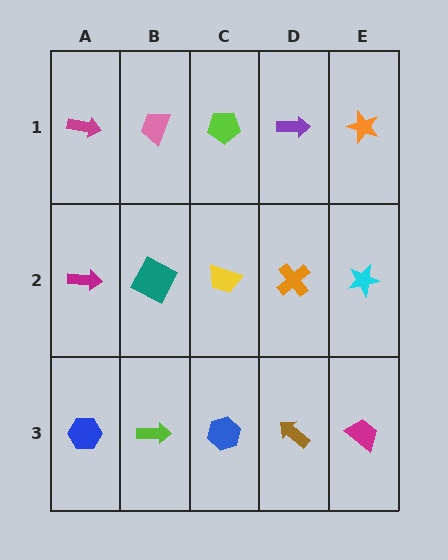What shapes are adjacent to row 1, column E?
A cyan star (row 2, column E), a purple arrow (row 1, column D).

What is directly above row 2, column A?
A magenta arrow.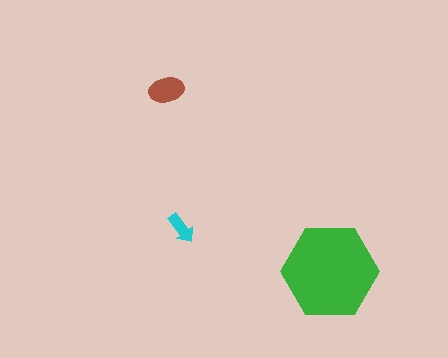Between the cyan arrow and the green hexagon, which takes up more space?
The green hexagon.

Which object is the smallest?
The cyan arrow.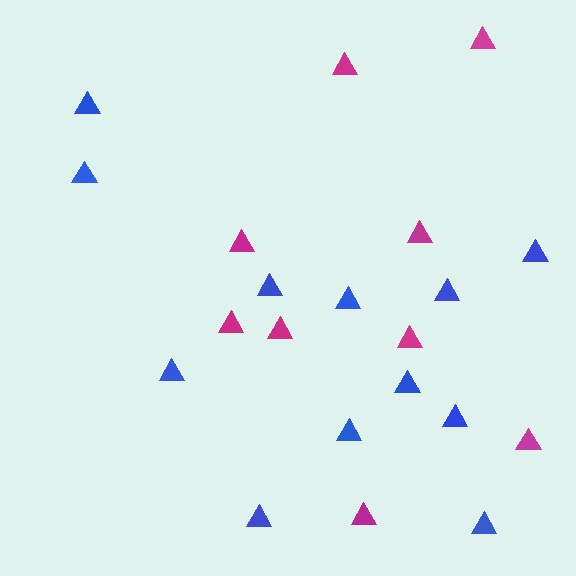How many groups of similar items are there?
There are 2 groups: one group of blue triangles (12) and one group of magenta triangles (9).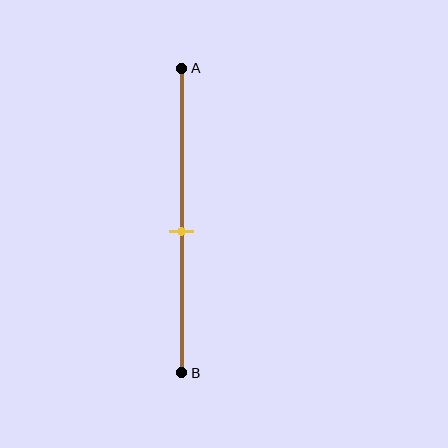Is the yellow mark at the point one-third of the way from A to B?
No, the mark is at about 55% from A, not at the 33% one-third point.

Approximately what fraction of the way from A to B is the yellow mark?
The yellow mark is approximately 55% of the way from A to B.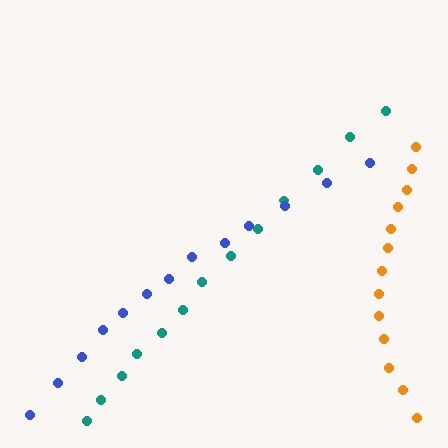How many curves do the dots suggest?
There are 3 distinct paths.